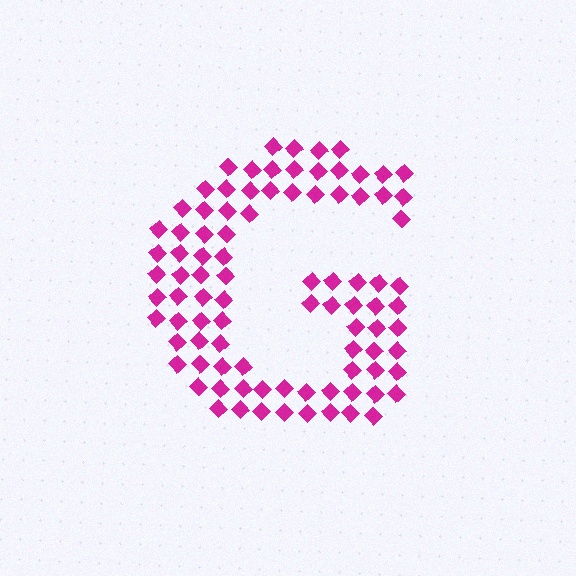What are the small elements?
The small elements are diamonds.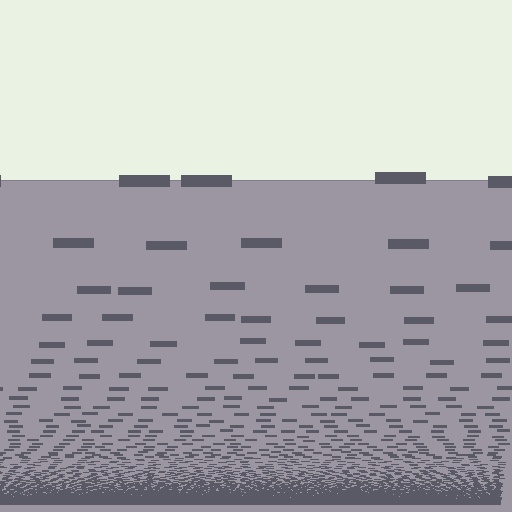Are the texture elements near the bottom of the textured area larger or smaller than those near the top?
Smaller. The gradient is inverted — elements near the bottom are smaller and denser.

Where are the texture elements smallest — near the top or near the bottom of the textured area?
Near the bottom.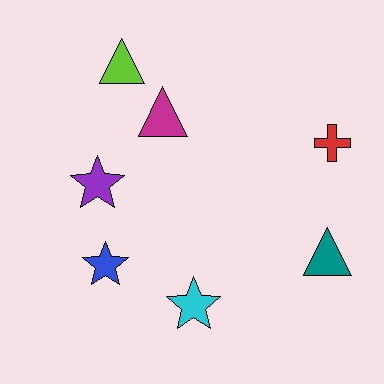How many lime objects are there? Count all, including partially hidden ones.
There is 1 lime object.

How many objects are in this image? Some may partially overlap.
There are 7 objects.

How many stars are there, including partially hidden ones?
There are 3 stars.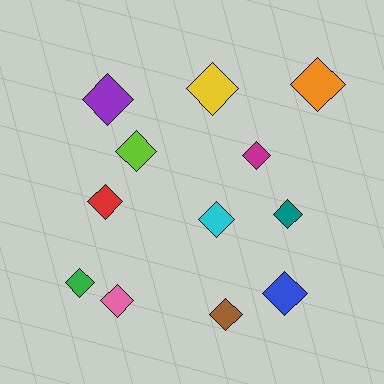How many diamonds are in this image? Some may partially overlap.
There are 12 diamonds.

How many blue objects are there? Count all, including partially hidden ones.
There is 1 blue object.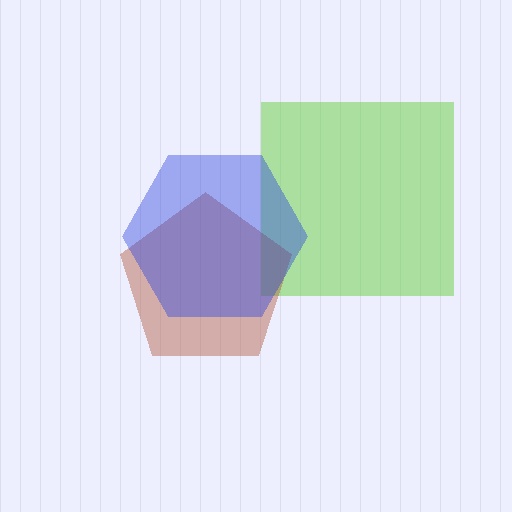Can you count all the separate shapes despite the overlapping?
Yes, there are 3 separate shapes.